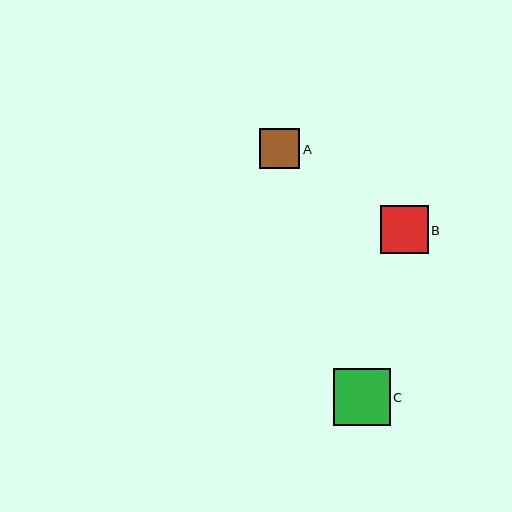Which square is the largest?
Square C is the largest with a size of approximately 57 pixels.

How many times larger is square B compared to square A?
Square B is approximately 1.2 times the size of square A.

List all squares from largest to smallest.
From largest to smallest: C, B, A.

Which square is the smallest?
Square A is the smallest with a size of approximately 40 pixels.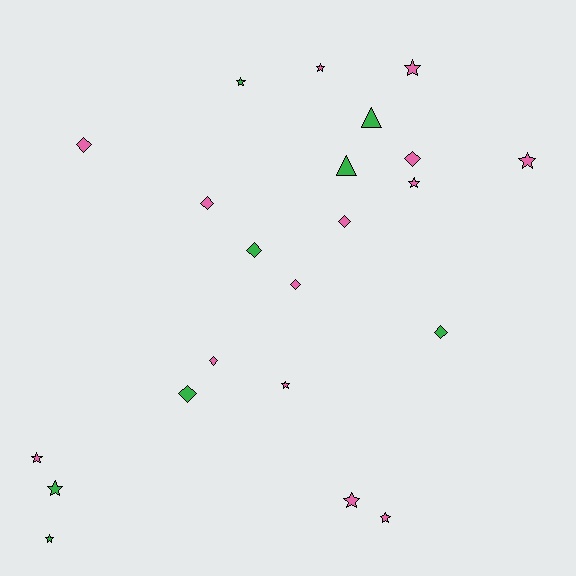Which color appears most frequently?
Pink, with 14 objects.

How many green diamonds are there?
There are 3 green diamonds.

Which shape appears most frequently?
Star, with 11 objects.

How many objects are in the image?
There are 22 objects.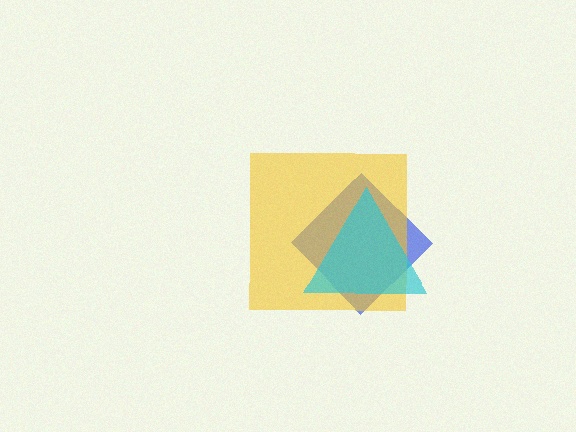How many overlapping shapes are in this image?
There are 3 overlapping shapes in the image.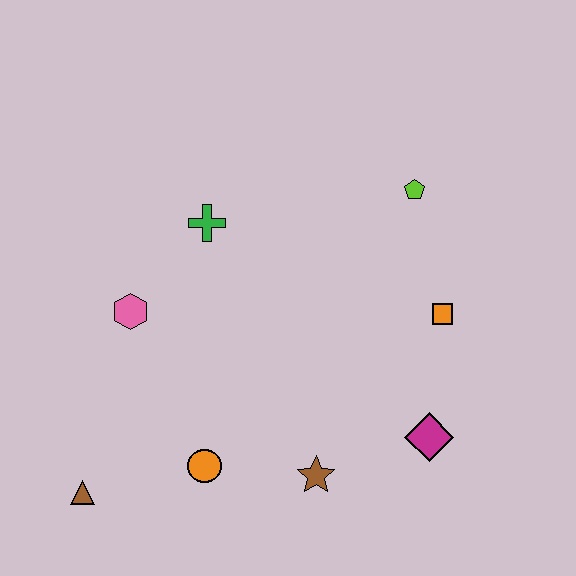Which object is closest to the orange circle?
The brown star is closest to the orange circle.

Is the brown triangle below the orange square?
Yes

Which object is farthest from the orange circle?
The lime pentagon is farthest from the orange circle.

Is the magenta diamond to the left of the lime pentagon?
No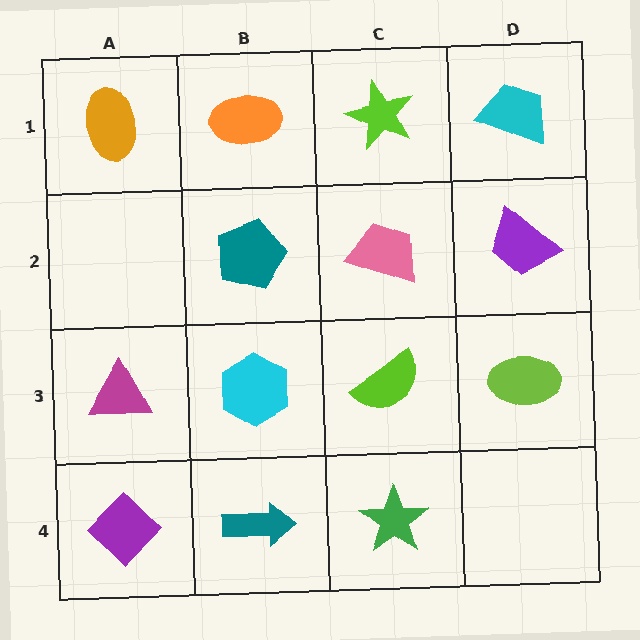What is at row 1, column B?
An orange ellipse.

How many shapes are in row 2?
3 shapes.